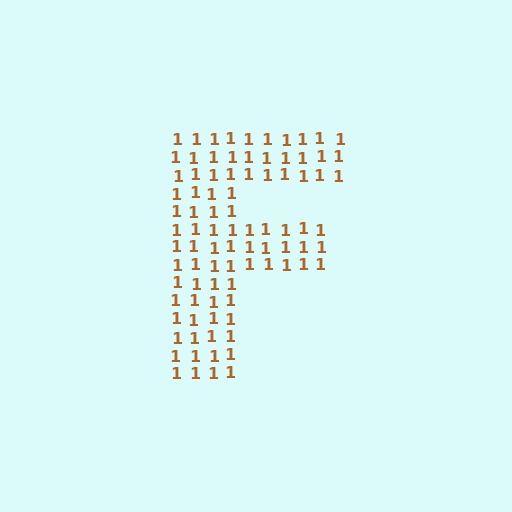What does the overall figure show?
The overall figure shows the letter F.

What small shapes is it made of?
It is made of small digit 1's.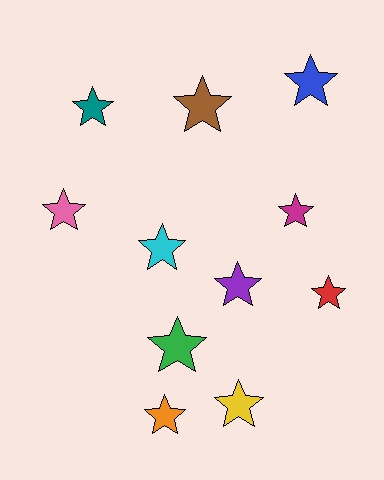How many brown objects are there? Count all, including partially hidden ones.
There is 1 brown object.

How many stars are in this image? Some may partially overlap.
There are 11 stars.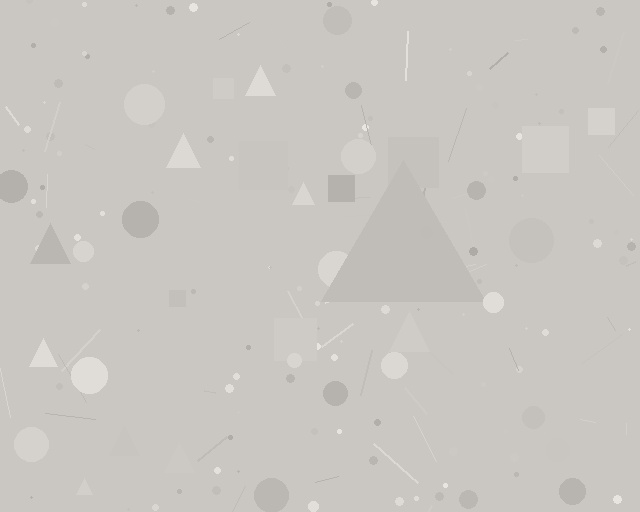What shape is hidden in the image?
A triangle is hidden in the image.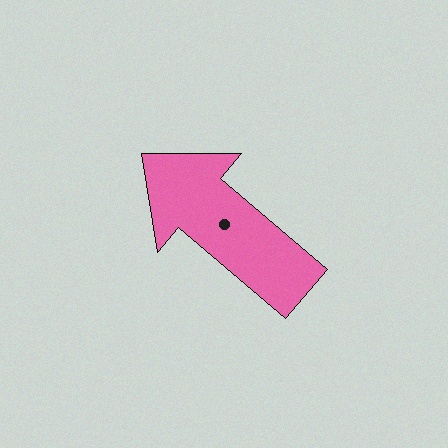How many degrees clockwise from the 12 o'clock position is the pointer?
Approximately 310 degrees.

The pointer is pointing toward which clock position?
Roughly 10 o'clock.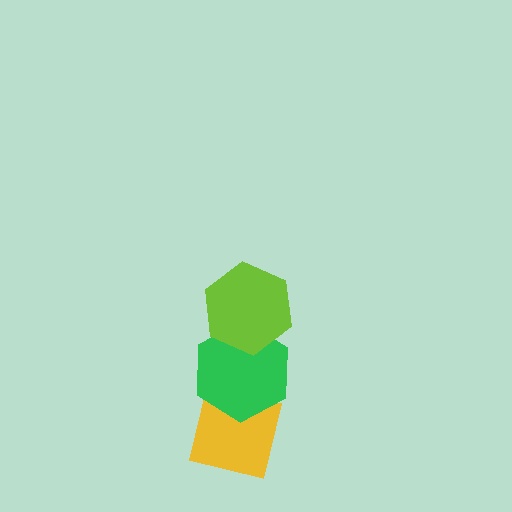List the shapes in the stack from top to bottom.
From top to bottom: the lime hexagon, the green hexagon, the yellow square.